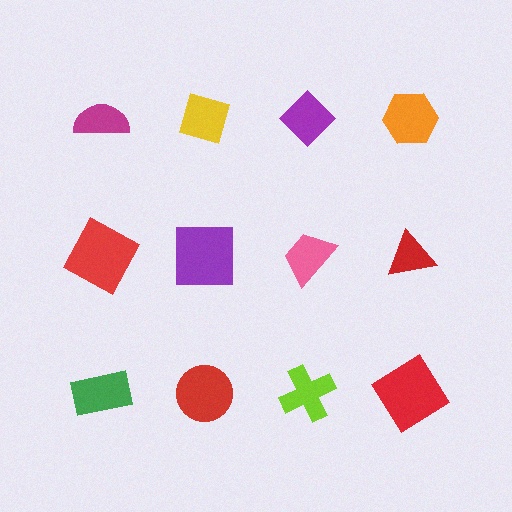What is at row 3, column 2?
A red circle.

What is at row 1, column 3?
A purple diamond.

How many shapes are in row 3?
4 shapes.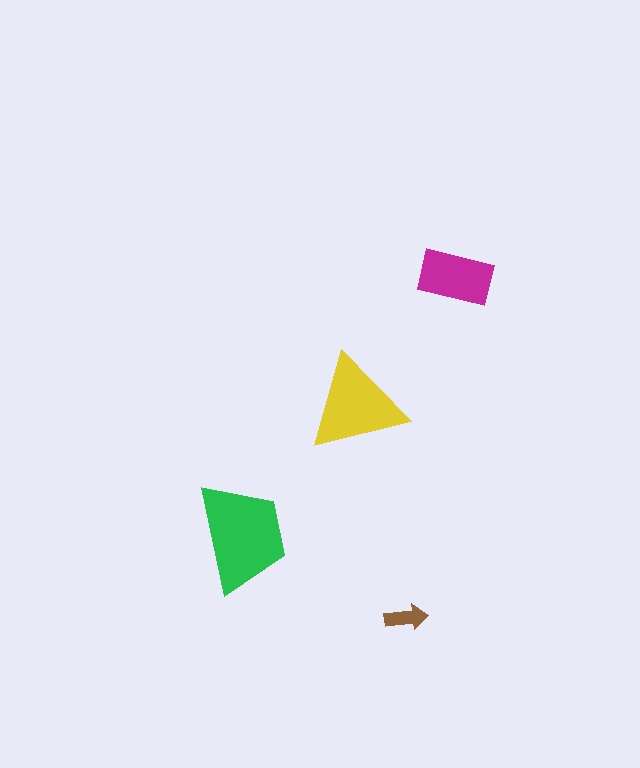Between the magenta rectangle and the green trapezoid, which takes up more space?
The green trapezoid.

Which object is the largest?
The green trapezoid.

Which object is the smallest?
The brown arrow.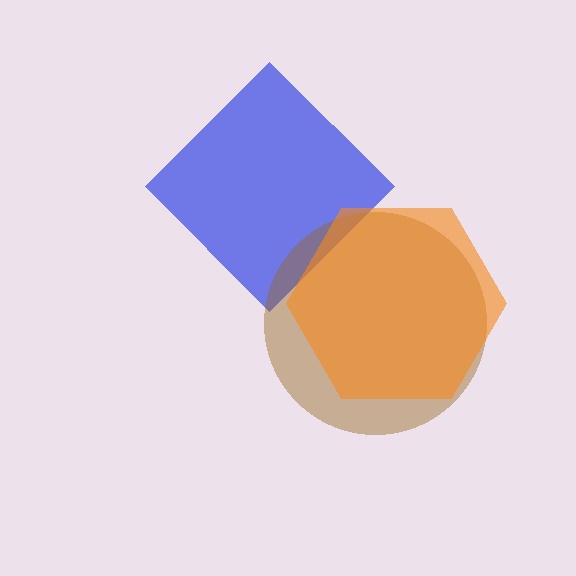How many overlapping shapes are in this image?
There are 3 overlapping shapes in the image.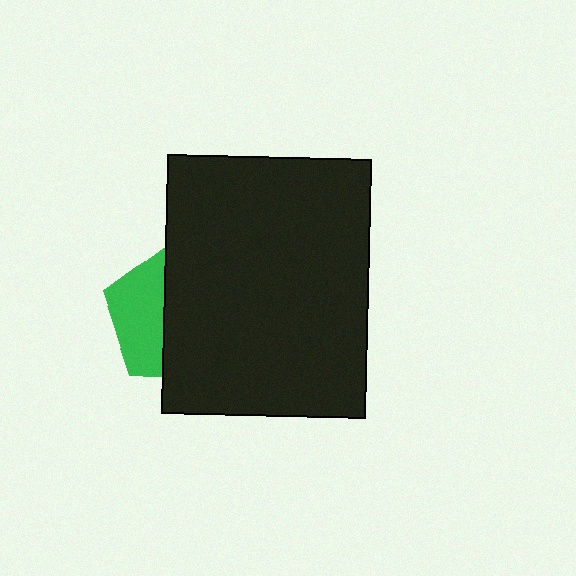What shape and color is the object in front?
The object in front is a black rectangle.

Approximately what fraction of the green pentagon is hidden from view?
Roughly 62% of the green pentagon is hidden behind the black rectangle.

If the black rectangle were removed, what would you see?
You would see the complete green pentagon.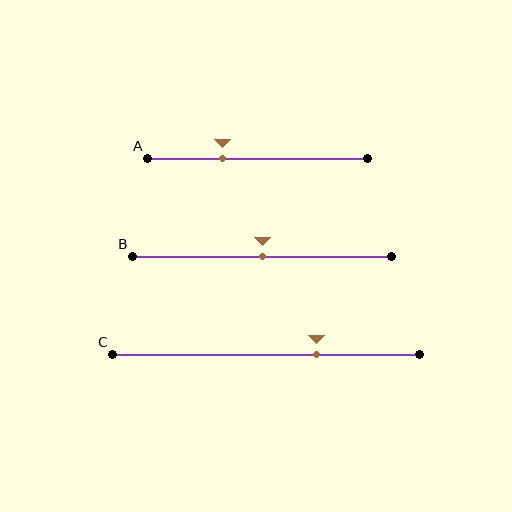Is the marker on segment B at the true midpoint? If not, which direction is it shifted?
Yes, the marker on segment B is at the true midpoint.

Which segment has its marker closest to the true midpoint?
Segment B has its marker closest to the true midpoint.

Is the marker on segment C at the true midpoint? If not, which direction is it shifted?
No, the marker on segment C is shifted to the right by about 16% of the segment length.